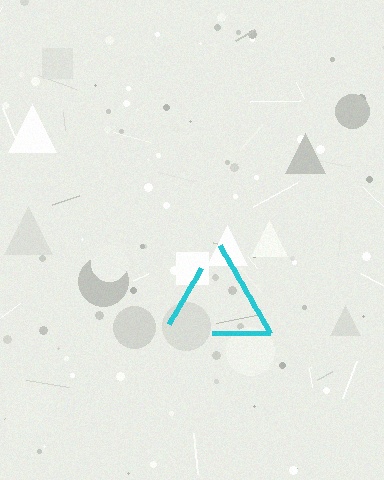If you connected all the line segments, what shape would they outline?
They would outline a triangle.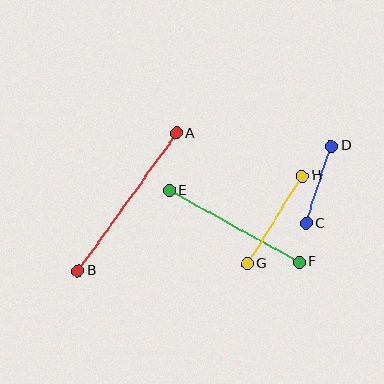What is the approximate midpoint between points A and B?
The midpoint is at approximately (127, 202) pixels.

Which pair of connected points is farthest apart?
Points A and B are farthest apart.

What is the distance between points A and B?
The distance is approximately 169 pixels.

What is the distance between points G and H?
The distance is approximately 103 pixels.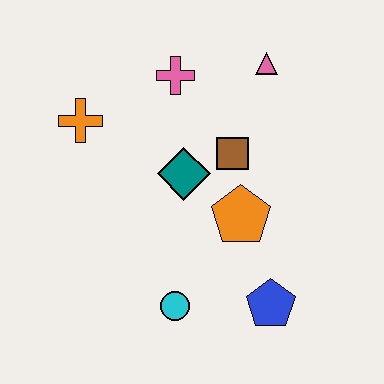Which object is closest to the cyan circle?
The blue pentagon is closest to the cyan circle.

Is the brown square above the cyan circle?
Yes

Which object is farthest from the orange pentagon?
The orange cross is farthest from the orange pentagon.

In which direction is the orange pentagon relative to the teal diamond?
The orange pentagon is to the right of the teal diamond.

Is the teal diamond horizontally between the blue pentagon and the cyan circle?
Yes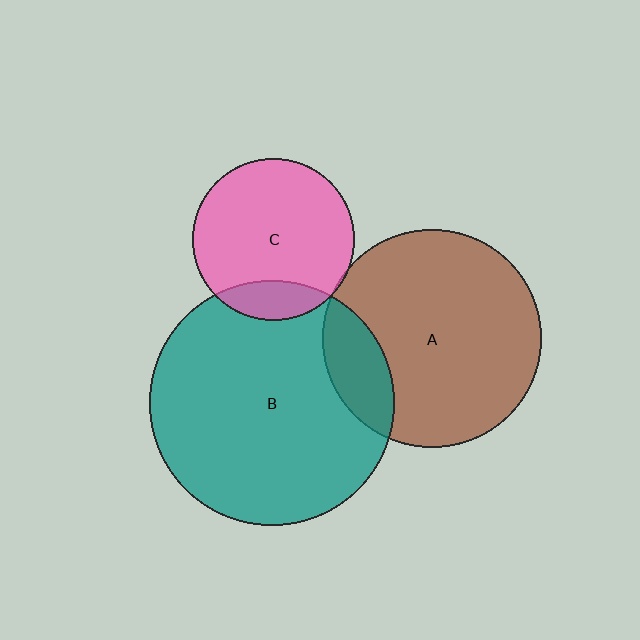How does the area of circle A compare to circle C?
Approximately 1.8 times.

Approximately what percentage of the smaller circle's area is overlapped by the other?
Approximately 15%.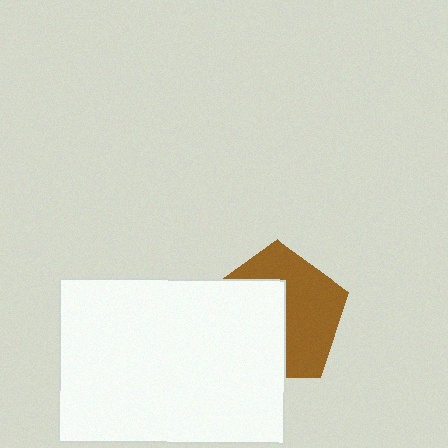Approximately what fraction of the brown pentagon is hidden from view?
Roughly 49% of the brown pentagon is hidden behind the white rectangle.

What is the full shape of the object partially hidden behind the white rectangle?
The partially hidden object is a brown pentagon.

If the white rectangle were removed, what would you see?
You would see the complete brown pentagon.